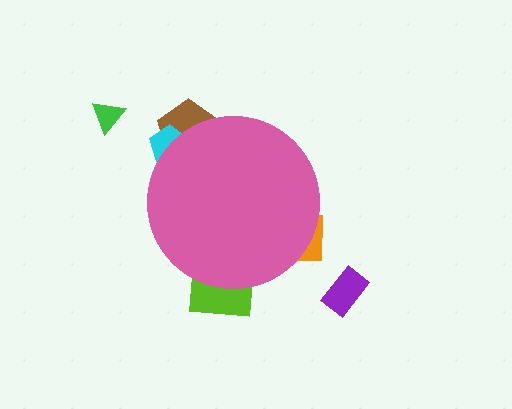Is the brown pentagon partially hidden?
Yes, the brown pentagon is partially hidden behind the pink circle.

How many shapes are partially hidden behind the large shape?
4 shapes are partially hidden.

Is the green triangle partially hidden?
No, the green triangle is fully visible.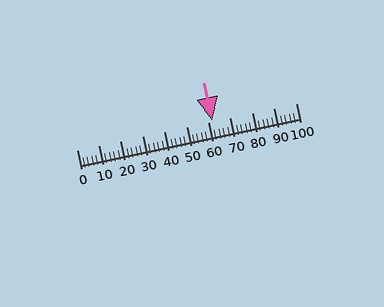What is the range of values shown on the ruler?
The ruler shows values from 0 to 100.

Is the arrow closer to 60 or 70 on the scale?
The arrow is closer to 60.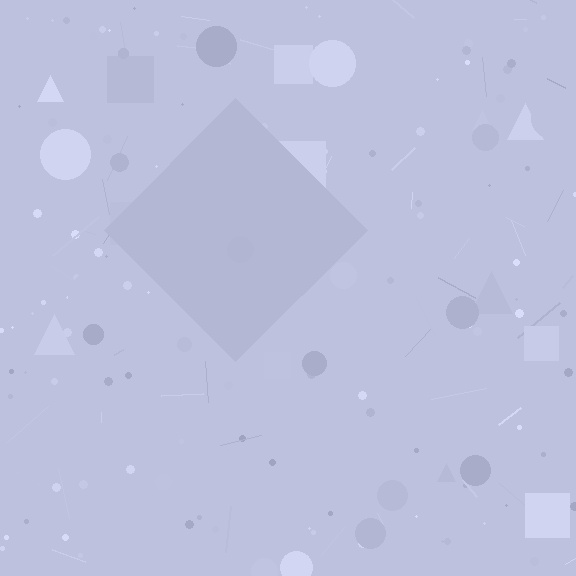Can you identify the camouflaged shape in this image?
The camouflaged shape is a diamond.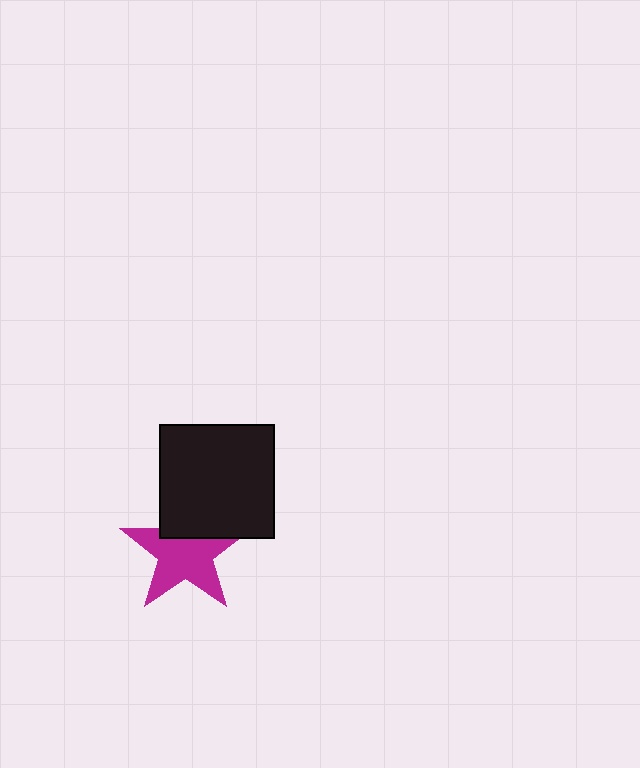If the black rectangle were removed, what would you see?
You would see the complete magenta star.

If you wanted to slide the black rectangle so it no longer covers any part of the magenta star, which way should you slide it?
Slide it up — that is the most direct way to separate the two shapes.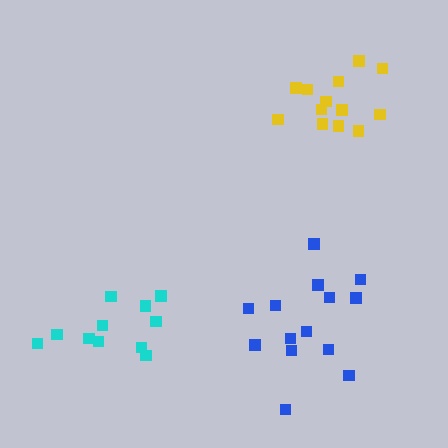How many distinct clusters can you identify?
There are 3 distinct clusters.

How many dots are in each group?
Group 1: 14 dots, Group 2: 11 dots, Group 3: 13 dots (38 total).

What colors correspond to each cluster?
The clusters are colored: blue, cyan, yellow.